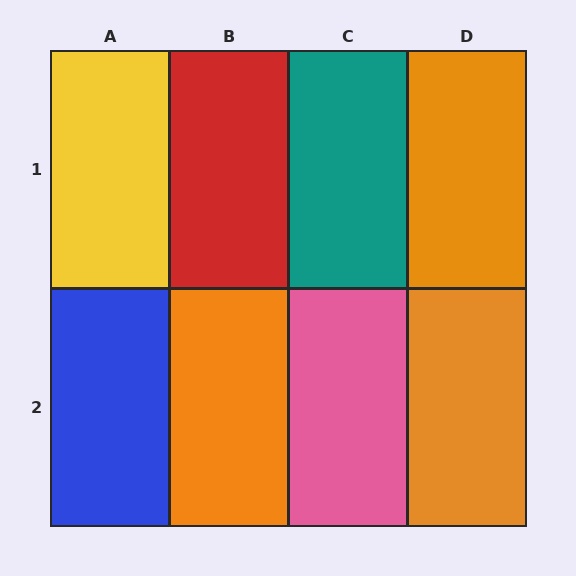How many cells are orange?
3 cells are orange.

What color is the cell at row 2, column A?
Blue.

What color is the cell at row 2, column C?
Pink.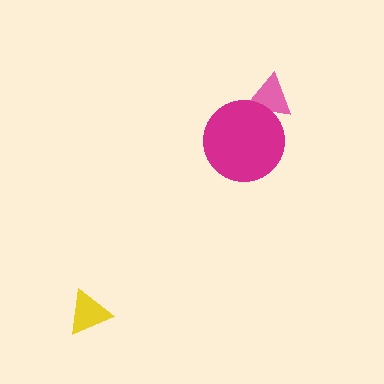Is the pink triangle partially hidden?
Yes, it is partially covered by another shape.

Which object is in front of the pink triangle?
The magenta circle is in front of the pink triangle.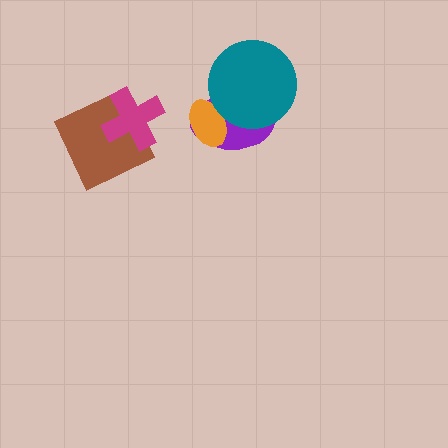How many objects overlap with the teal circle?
2 objects overlap with the teal circle.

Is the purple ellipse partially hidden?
Yes, it is partially covered by another shape.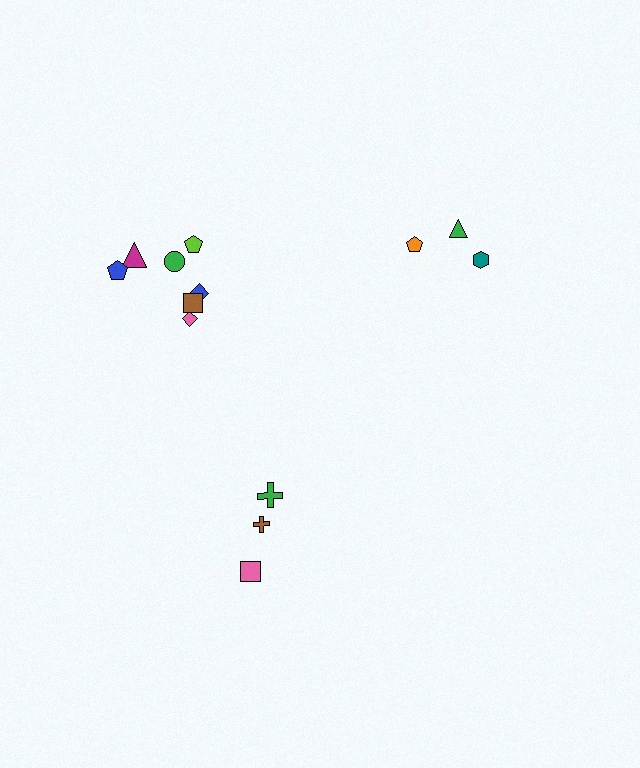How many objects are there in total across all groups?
There are 13 objects.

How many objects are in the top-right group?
There are 3 objects.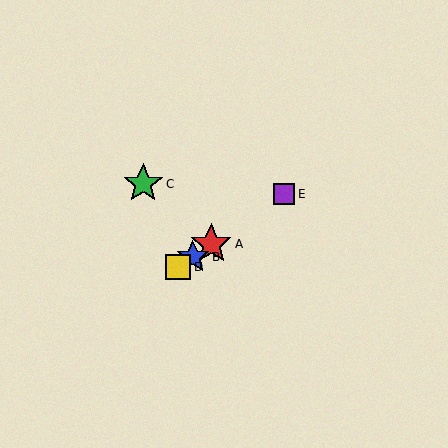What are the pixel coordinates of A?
Object A is at (211, 244).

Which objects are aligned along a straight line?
Objects A, B, D, E are aligned along a straight line.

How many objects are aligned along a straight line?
4 objects (A, B, D, E) are aligned along a straight line.